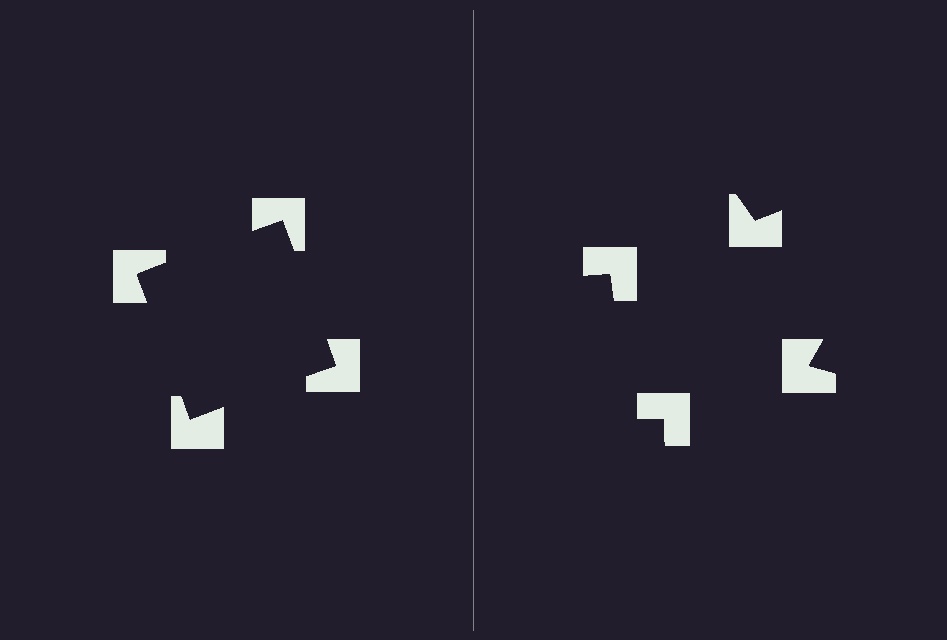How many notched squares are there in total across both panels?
8 — 4 on each side.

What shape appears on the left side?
An illusory square.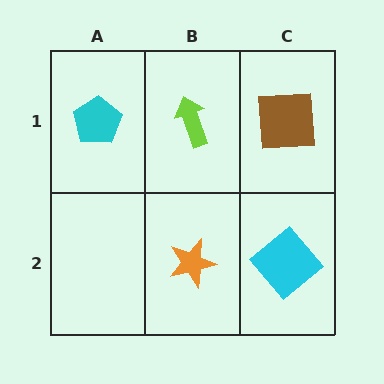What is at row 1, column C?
A brown square.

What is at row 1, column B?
A lime arrow.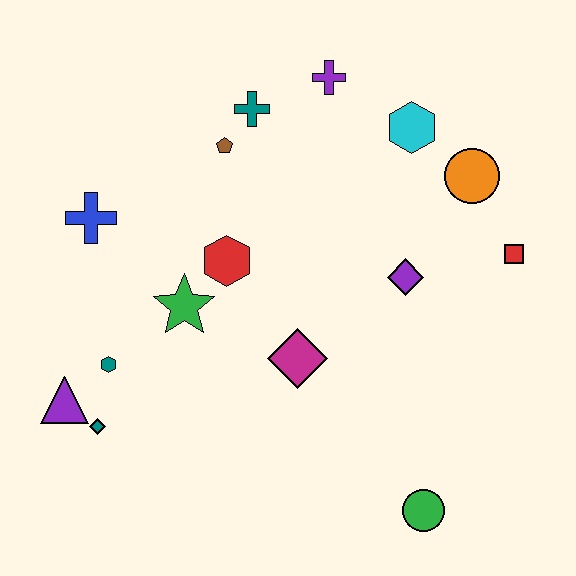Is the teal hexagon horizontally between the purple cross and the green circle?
No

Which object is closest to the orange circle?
The cyan hexagon is closest to the orange circle.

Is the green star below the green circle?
No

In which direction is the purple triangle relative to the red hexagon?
The purple triangle is to the left of the red hexagon.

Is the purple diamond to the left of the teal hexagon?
No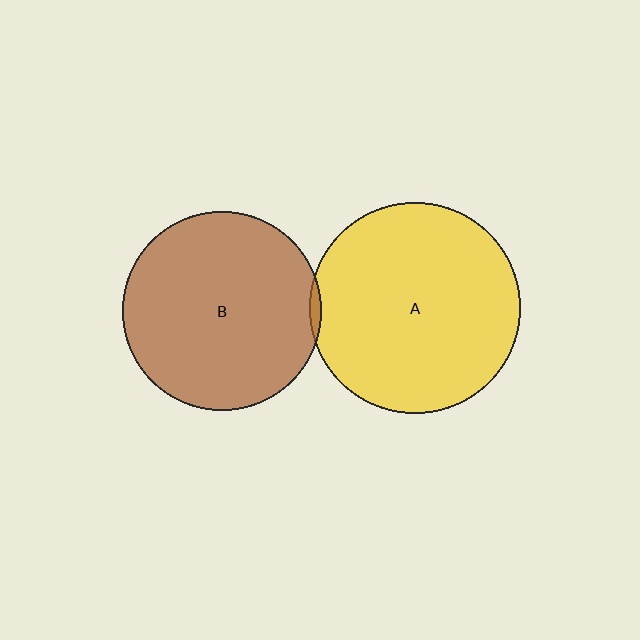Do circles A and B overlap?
Yes.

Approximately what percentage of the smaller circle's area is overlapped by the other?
Approximately 5%.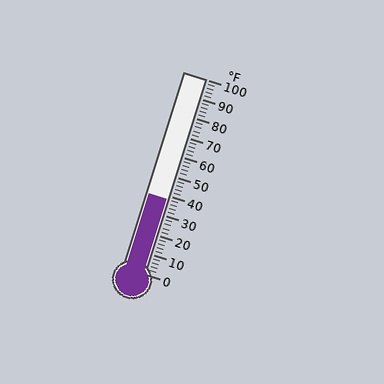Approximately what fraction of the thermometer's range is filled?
The thermometer is filled to approximately 40% of its range.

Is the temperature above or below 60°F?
The temperature is below 60°F.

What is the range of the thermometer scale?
The thermometer scale ranges from 0°F to 100°F.